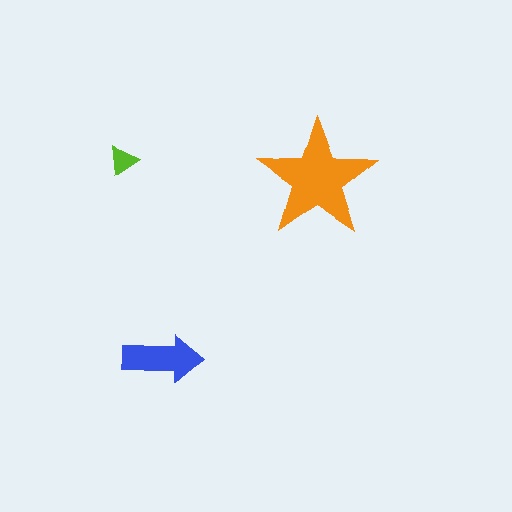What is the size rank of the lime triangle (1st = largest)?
3rd.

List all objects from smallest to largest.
The lime triangle, the blue arrow, the orange star.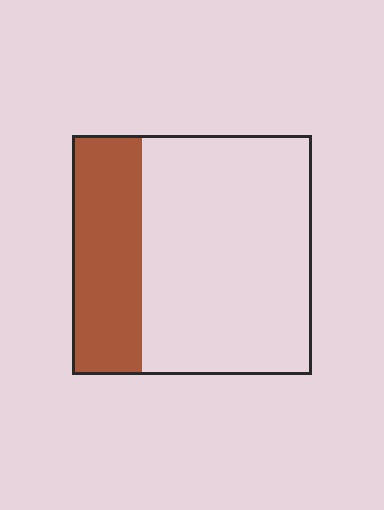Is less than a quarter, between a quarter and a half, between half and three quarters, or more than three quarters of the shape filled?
Between a quarter and a half.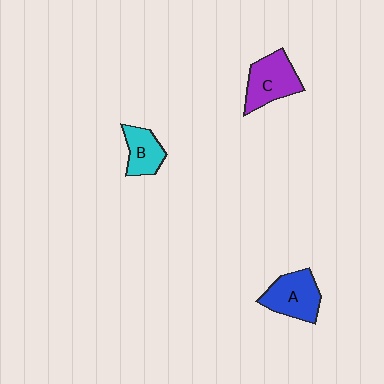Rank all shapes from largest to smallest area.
From largest to smallest: C (purple), A (blue), B (cyan).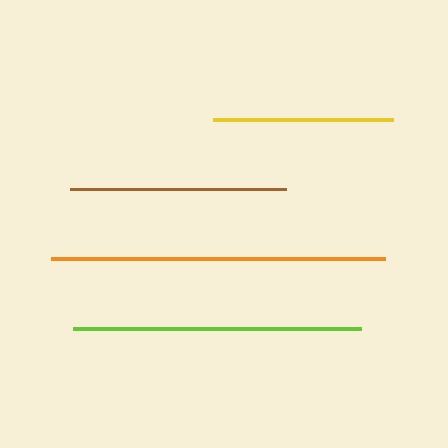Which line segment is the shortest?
The yellow line is the shortest at approximately 180 pixels.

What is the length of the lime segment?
The lime segment is approximately 288 pixels long.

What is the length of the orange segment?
The orange segment is approximately 333 pixels long.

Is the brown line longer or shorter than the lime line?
The lime line is longer than the brown line.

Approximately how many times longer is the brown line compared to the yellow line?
The brown line is approximately 1.2 times the length of the yellow line.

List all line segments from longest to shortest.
From longest to shortest: orange, lime, brown, yellow.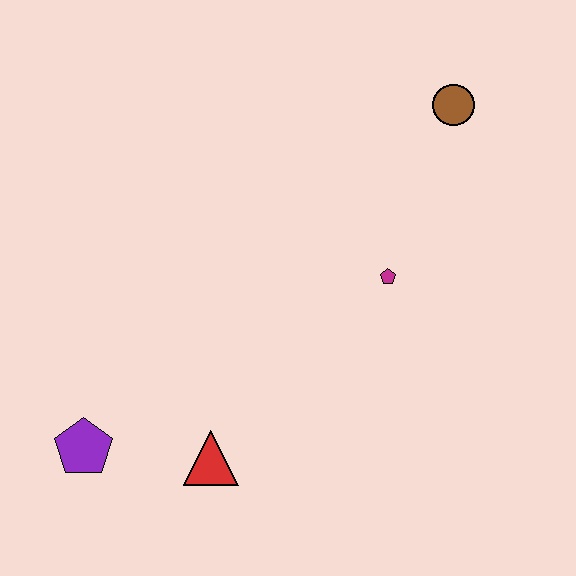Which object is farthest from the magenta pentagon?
The purple pentagon is farthest from the magenta pentagon.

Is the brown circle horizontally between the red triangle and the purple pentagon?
No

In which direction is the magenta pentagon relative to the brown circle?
The magenta pentagon is below the brown circle.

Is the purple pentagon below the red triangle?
No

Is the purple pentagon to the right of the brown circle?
No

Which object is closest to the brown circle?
The magenta pentagon is closest to the brown circle.